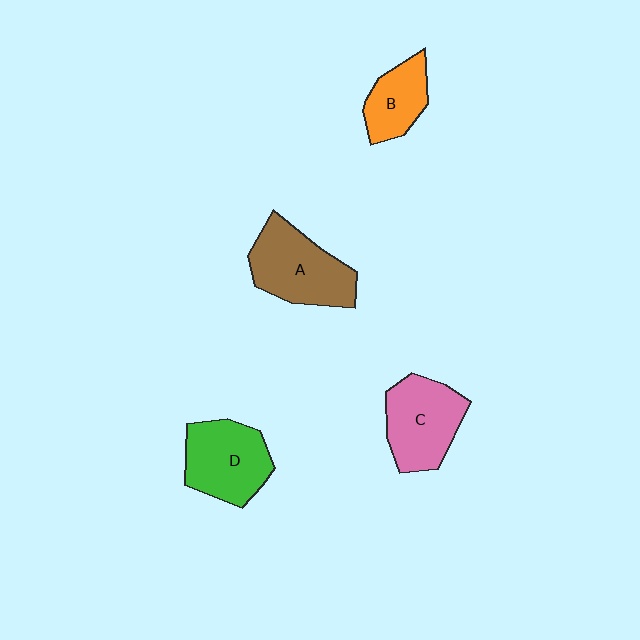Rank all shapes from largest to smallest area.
From largest to smallest: A (brown), C (pink), D (green), B (orange).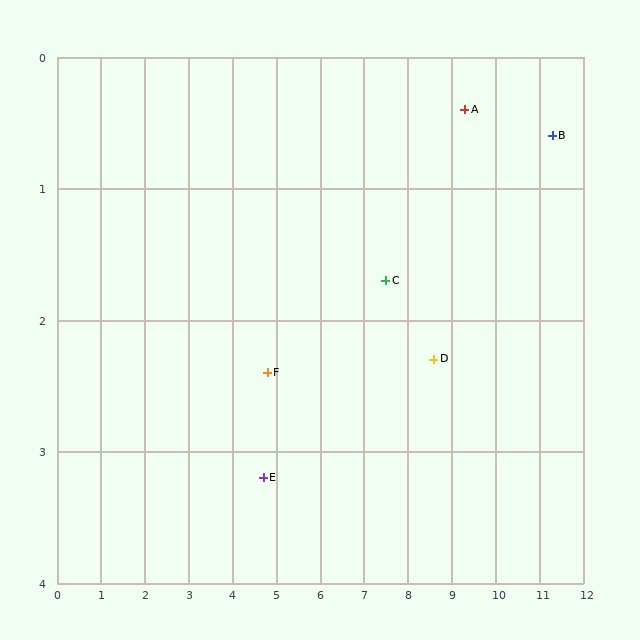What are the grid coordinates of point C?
Point C is at approximately (7.5, 1.7).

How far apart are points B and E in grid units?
Points B and E are about 7.1 grid units apart.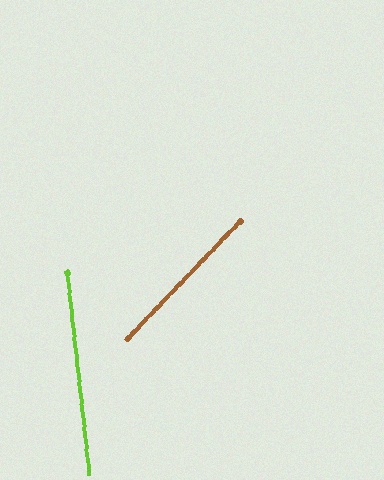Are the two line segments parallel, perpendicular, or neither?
Neither parallel nor perpendicular — they differ by about 50°.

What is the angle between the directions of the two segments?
Approximately 50 degrees.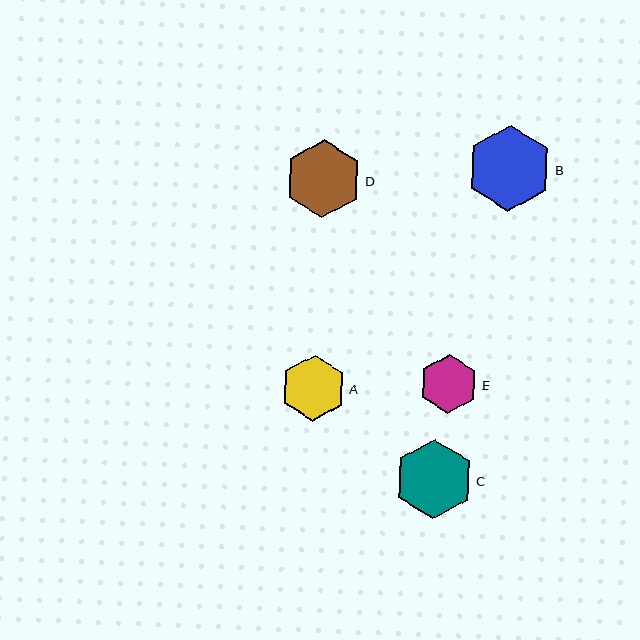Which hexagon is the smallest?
Hexagon E is the smallest with a size of approximately 60 pixels.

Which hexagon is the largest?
Hexagon B is the largest with a size of approximately 86 pixels.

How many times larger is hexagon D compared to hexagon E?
Hexagon D is approximately 1.3 times the size of hexagon E.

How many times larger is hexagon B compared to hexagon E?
Hexagon B is approximately 1.4 times the size of hexagon E.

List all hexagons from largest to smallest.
From largest to smallest: B, C, D, A, E.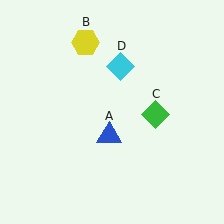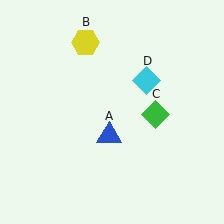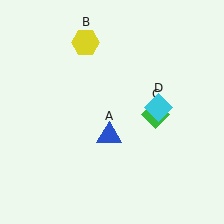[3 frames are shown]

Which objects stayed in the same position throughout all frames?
Blue triangle (object A) and yellow hexagon (object B) and green diamond (object C) remained stationary.